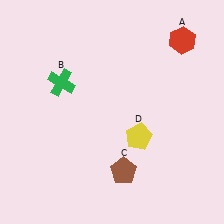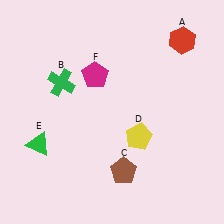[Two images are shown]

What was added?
A green triangle (E), a magenta pentagon (F) were added in Image 2.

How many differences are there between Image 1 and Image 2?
There are 2 differences between the two images.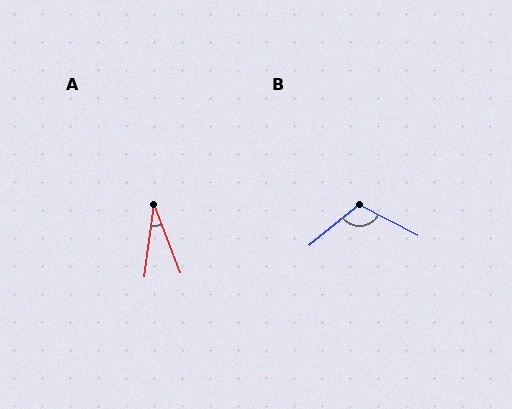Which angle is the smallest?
A, at approximately 28 degrees.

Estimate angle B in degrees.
Approximately 114 degrees.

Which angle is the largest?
B, at approximately 114 degrees.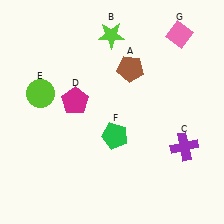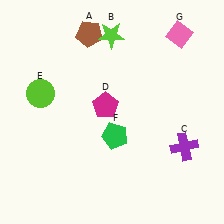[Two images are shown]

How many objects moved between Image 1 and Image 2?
2 objects moved between the two images.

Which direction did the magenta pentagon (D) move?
The magenta pentagon (D) moved right.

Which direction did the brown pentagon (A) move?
The brown pentagon (A) moved left.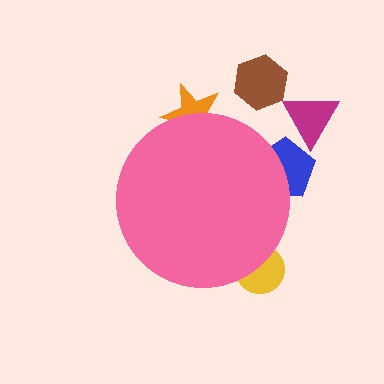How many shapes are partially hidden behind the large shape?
3 shapes are partially hidden.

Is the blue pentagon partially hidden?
Yes, the blue pentagon is partially hidden behind the pink circle.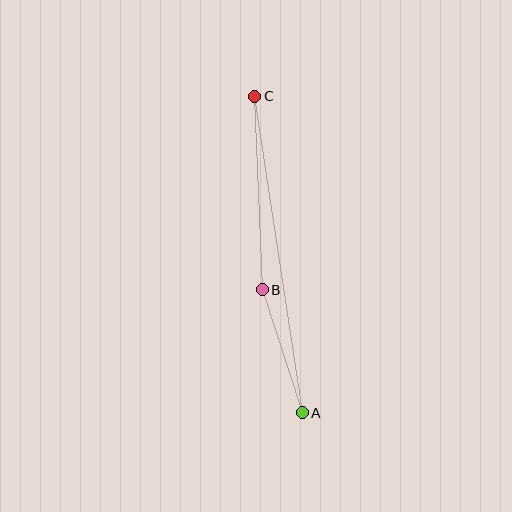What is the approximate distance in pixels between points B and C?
The distance between B and C is approximately 194 pixels.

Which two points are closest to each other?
Points A and B are closest to each other.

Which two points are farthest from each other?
Points A and C are farthest from each other.